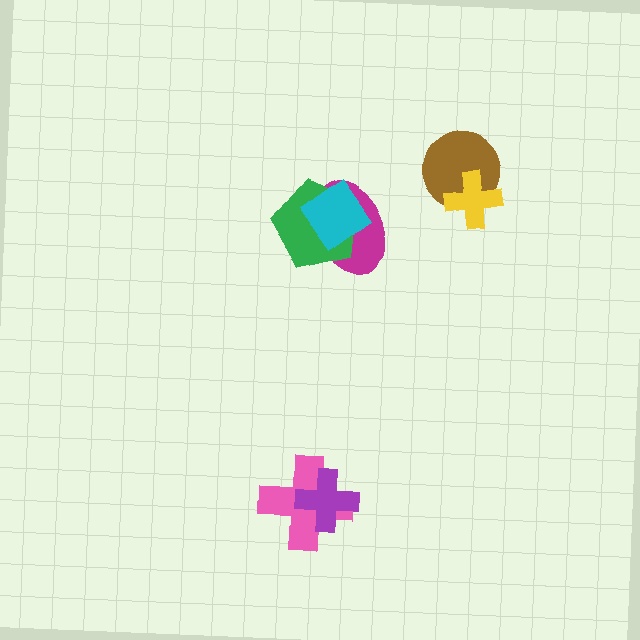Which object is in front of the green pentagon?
The cyan diamond is in front of the green pentagon.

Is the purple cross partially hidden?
No, no other shape covers it.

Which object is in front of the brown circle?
The yellow cross is in front of the brown circle.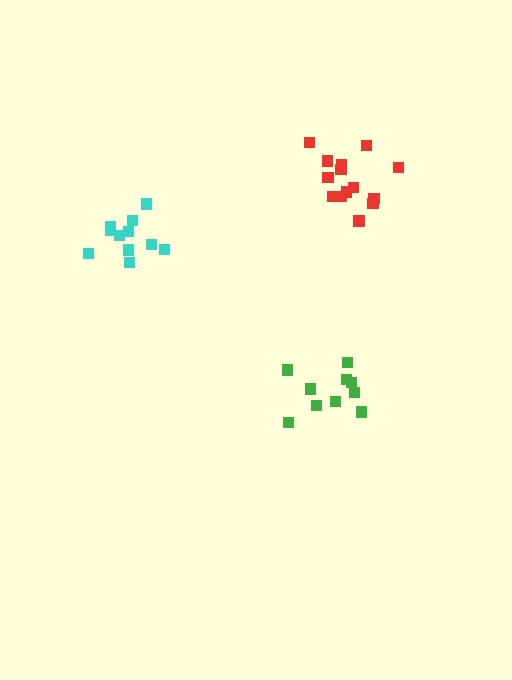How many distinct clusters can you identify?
There are 3 distinct clusters.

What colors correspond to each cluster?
The clusters are colored: cyan, green, red.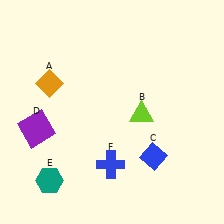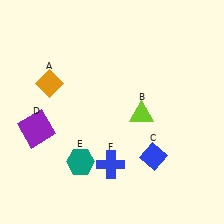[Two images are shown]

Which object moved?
The teal hexagon (E) moved right.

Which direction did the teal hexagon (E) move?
The teal hexagon (E) moved right.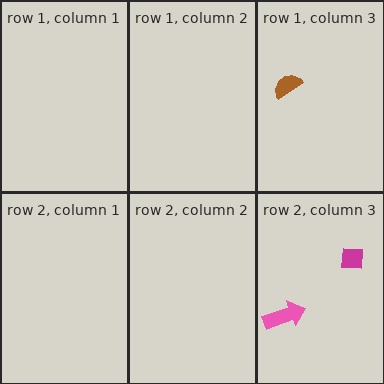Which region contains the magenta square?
The row 2, column 3 region.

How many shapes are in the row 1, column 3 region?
1.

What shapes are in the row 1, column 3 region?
The brown semicircle.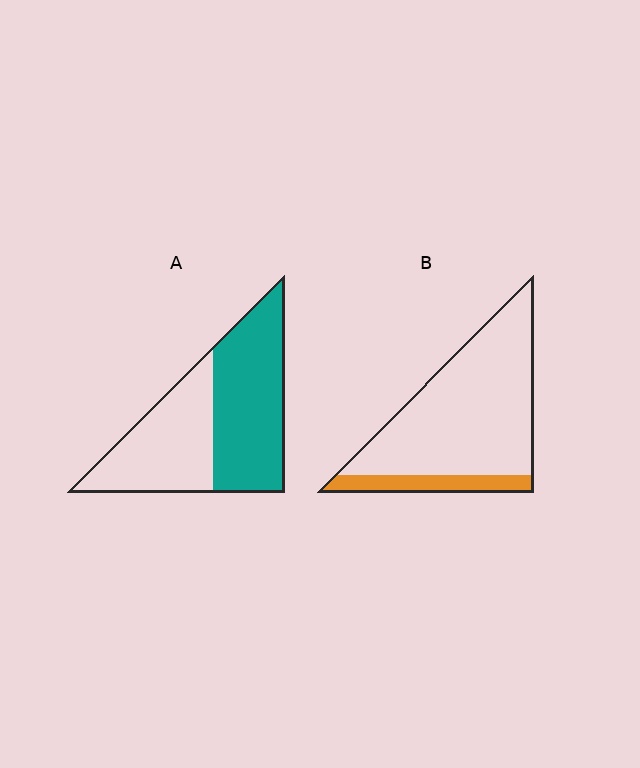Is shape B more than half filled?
No.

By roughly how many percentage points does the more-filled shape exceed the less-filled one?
By roughly 40 percentage points (A over B).